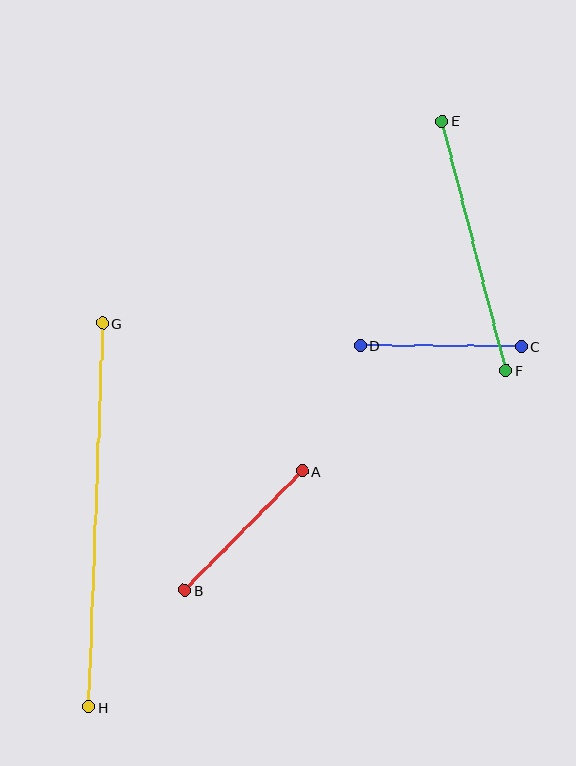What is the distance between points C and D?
The distance is approximately 161 pixels.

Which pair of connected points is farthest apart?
Points G and H are farthest apart.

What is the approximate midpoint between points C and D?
The midpoint is at approximately (441, 346) pixels.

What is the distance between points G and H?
The distance is approximately 384 pixels.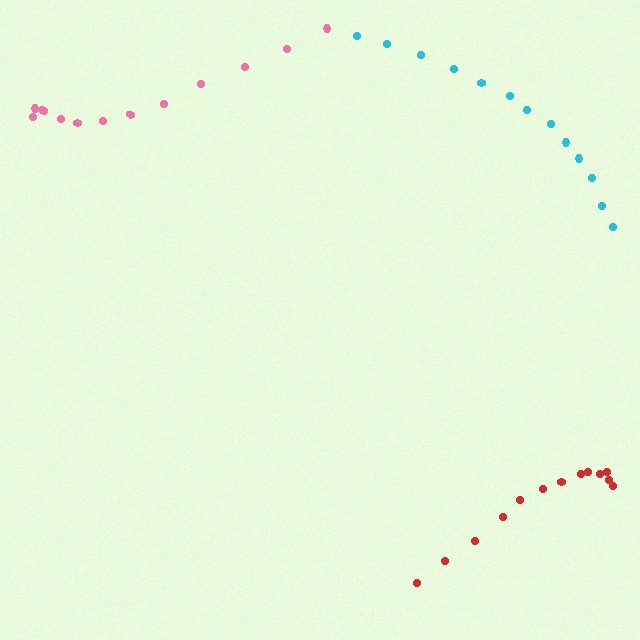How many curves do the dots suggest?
There are 3 distinct paths.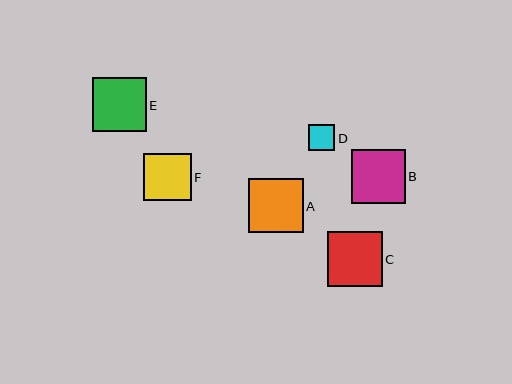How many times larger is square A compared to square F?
Square A is approximately 1.2 times the size of square F.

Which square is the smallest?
Square D is the smallest with a size of approximately 26 pixels.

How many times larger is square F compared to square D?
Square F is approximately 1.8 times the size of square D.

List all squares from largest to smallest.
From largest to smallest: C, A, E, B, F, D.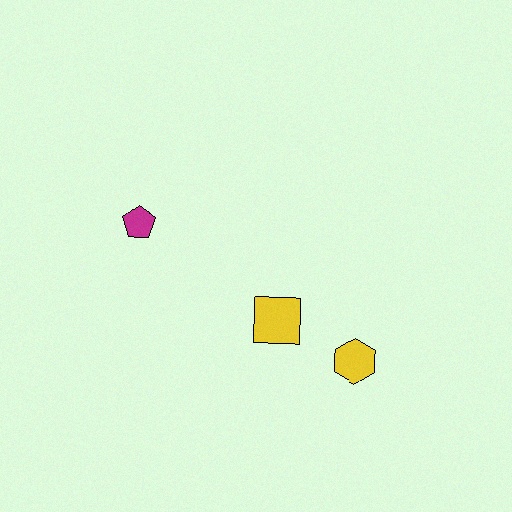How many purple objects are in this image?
There are no purple objects.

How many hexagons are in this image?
There is 1 hexagon.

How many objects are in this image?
There are 3 objects.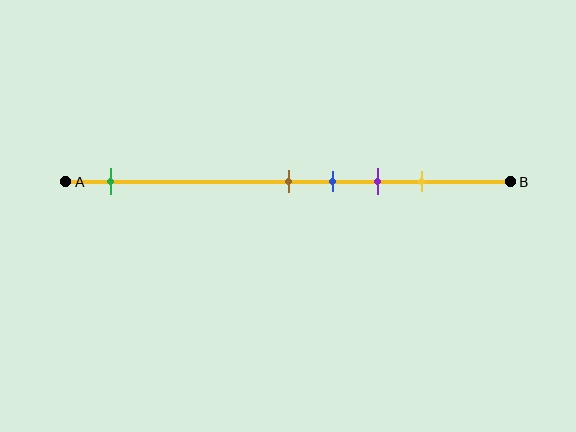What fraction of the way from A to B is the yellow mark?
The yellow mark is approximately 80% (0.8) of the way from A to B.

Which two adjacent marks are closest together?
The brown and blue marks are the closest adjacent pair.